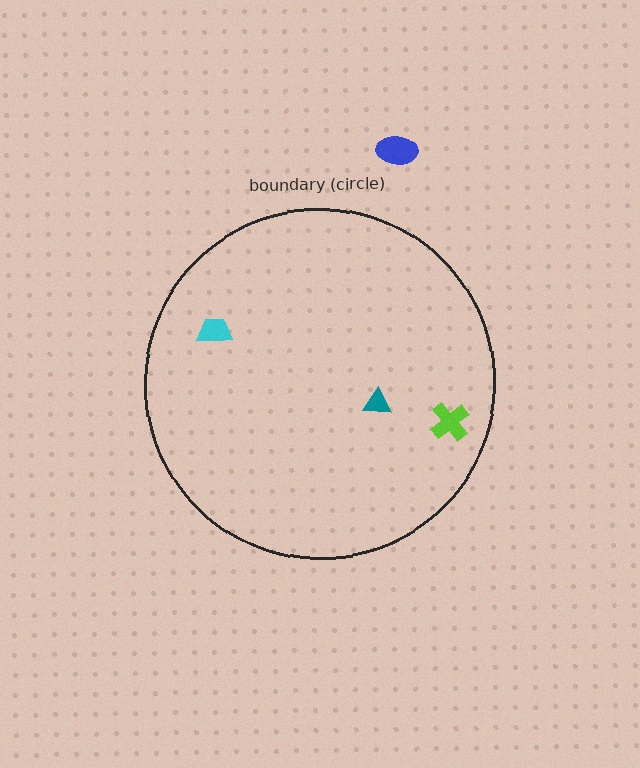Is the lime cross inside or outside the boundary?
Inside.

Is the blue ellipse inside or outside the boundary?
Outside.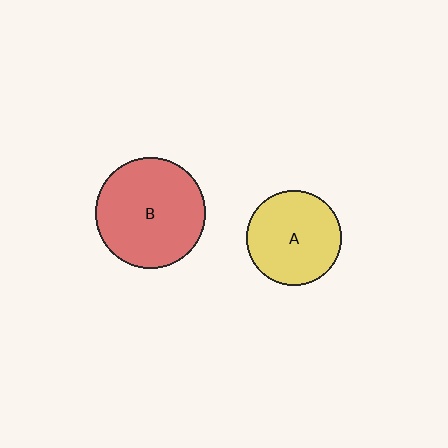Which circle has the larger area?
Circle B (red).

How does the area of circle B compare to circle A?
Approximately 1.3 times.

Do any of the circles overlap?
No, none of the circles overlap.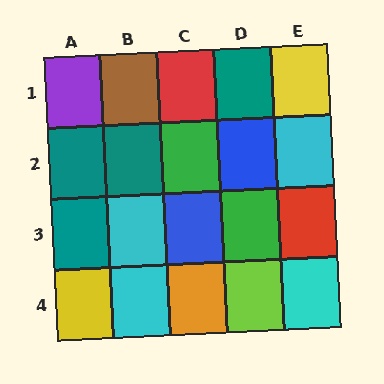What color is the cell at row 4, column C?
Orange.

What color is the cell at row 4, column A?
Yellow.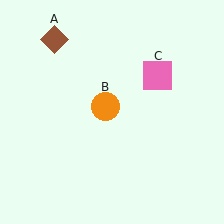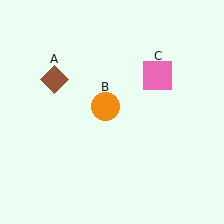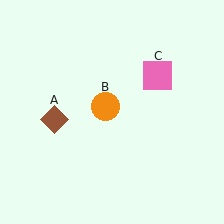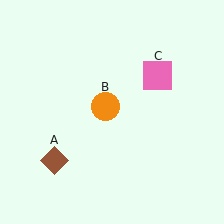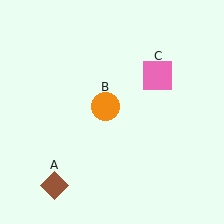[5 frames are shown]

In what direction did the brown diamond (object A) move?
The brown diamond (object A) moved down.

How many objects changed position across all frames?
1 object changed position: brown diamond (object A).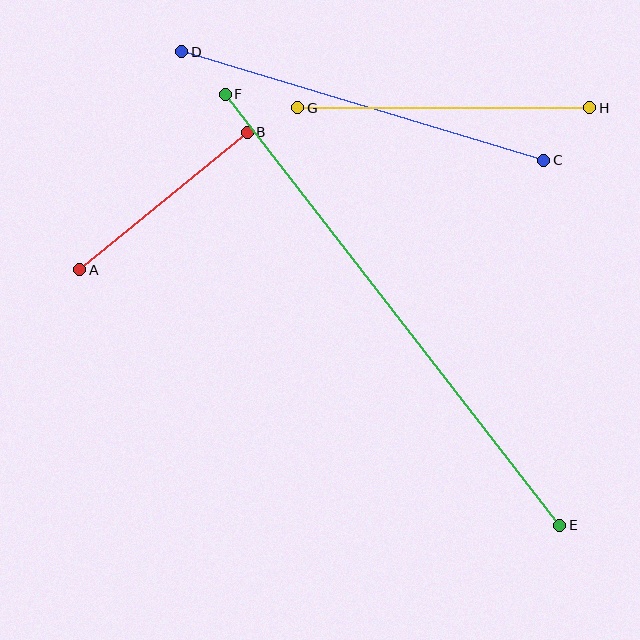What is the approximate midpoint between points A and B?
The midpoint is at approximately (164, 201) pixels.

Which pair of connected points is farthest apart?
Points E and F are farthest apart.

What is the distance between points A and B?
The distance is approximately 217 pixels.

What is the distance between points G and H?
The distance is approximately 292 pixels.